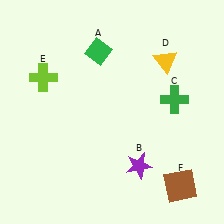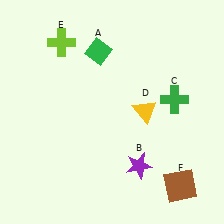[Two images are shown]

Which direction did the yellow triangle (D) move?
The yellow triangle (D) moved down.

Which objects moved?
The objects that moved are: the yellow triangle (D), the lime cross (E).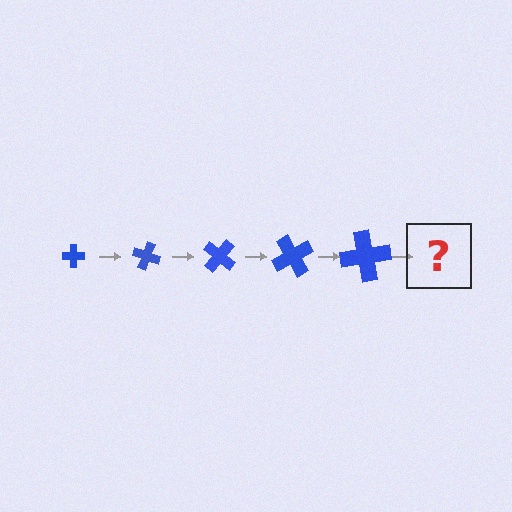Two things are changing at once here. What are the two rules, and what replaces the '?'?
The two rules are that the cross grows larger each step and it rotates 20 degrees each step. The '?' should be a cross, larger than the previous one and rotated 100 degrees from the start.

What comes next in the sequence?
The next element should be a cross, larger than the previous one and rotated 100 degrees from the start.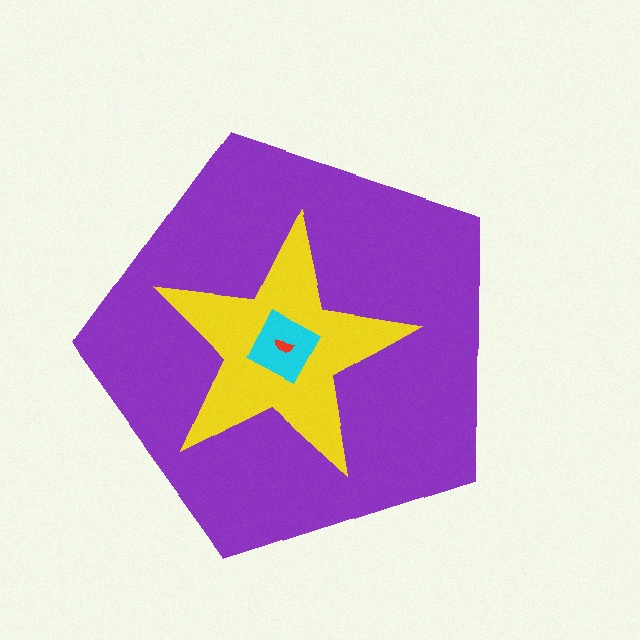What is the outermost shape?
The purple pentagon.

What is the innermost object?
The red semicircle.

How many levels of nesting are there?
4.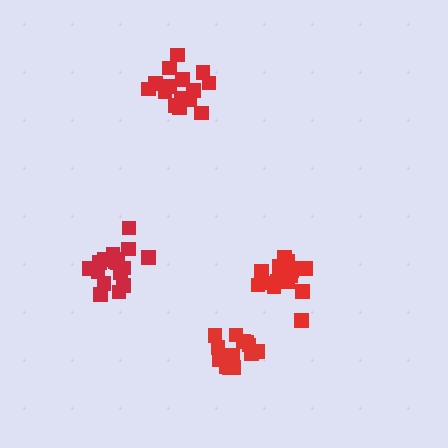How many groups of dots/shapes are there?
There are 4 groups.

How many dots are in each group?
Group 1: 18 dots, Group 2: 15 dots, Group 3: 14 dots, Group 4: 18 dots (65 total).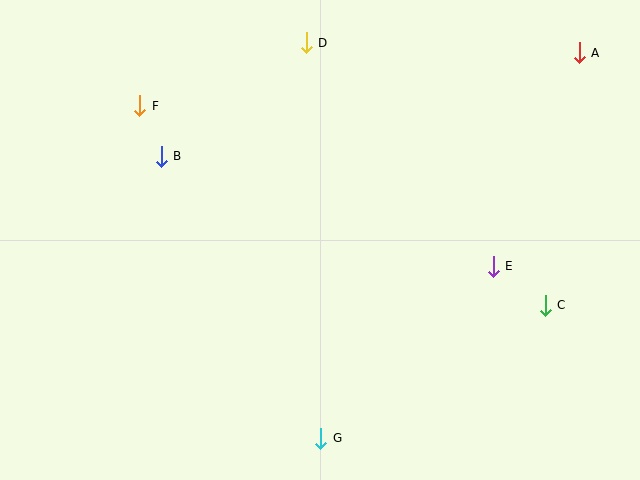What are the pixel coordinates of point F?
Point F is at (140, 106).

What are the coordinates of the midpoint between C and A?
The midpoint between C and A is at (562, 179).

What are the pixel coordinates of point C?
Point C is at (545, 305).